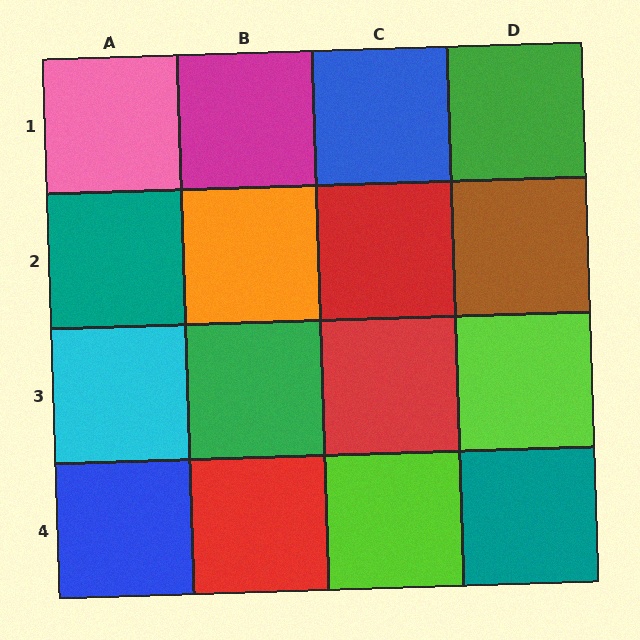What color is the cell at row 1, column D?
Green.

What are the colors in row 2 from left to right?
Teal, orange, red, brown.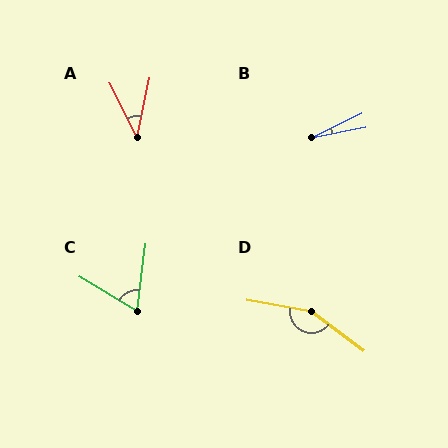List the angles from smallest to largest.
B (16°), A (39°), C (66°), D (153°).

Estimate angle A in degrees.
Approximately 39 degrees.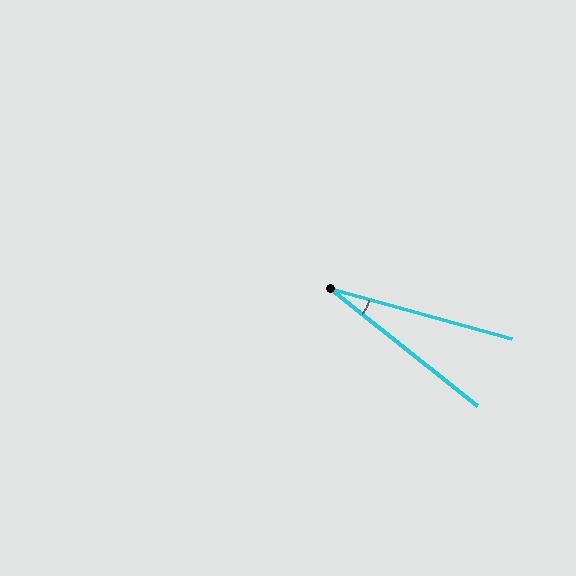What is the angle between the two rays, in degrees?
Approximately 23 degrees.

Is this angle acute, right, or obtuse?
It is acute.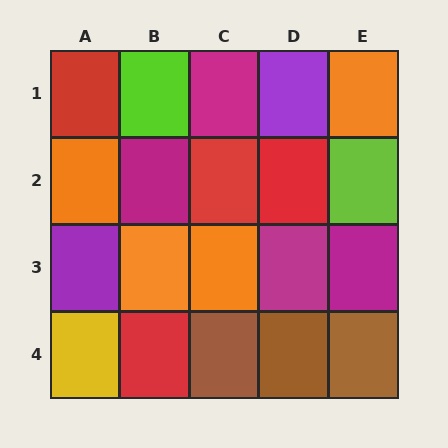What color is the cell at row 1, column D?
Purple.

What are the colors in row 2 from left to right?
Orange, magenta, red, red, lime.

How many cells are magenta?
4 cells are magenta.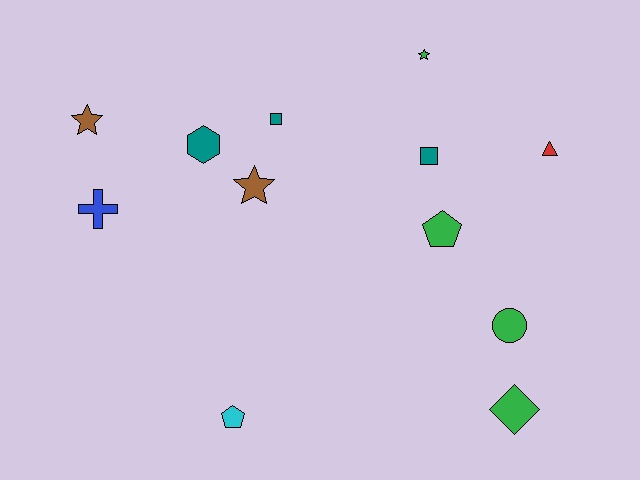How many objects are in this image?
There are 12 objects.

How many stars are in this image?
There are 3 stars.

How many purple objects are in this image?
There are no purple objects.